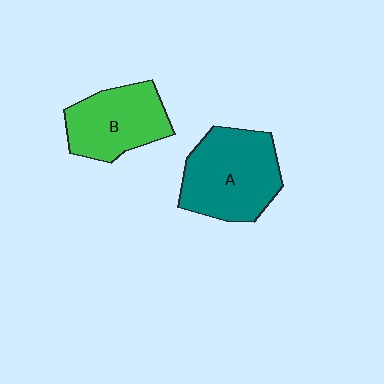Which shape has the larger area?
Shape A (teal).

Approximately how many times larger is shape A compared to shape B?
Approximately 1.3 times.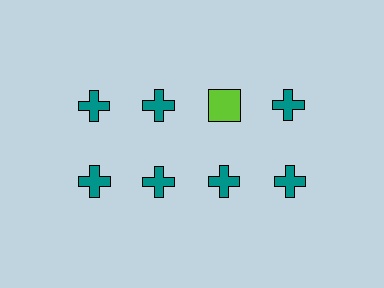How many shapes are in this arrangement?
There are 8 shapes arranged in a grid pattern.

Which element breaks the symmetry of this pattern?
The lime square in the top row, center column breaks the symmetry. All other shapes are teal crosses.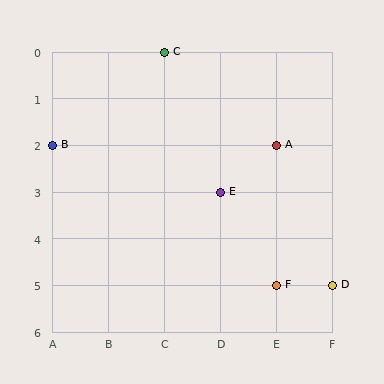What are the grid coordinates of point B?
Point B is at grid coordinates (A, 2).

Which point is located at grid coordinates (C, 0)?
Point C is at (C, 0).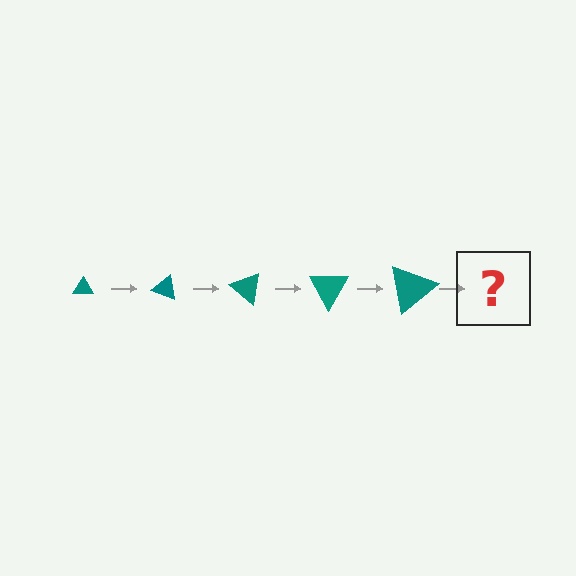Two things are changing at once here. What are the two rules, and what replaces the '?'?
The two rules are that the triangle grows larger each step and it rotates 20 degrees each step. The '?' should be a triangle, larger than the previous one and rotated 100 degrees from the start.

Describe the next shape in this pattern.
It should be a triangle, larger than the previous one and rotated 100 degrees from the start.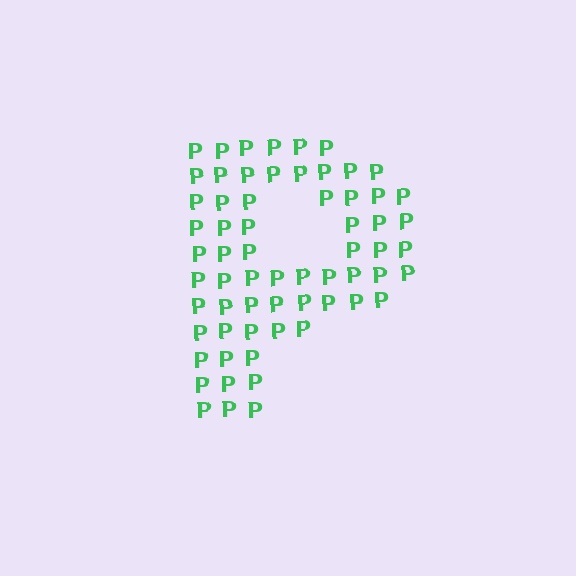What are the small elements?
The small elements are letter P's.